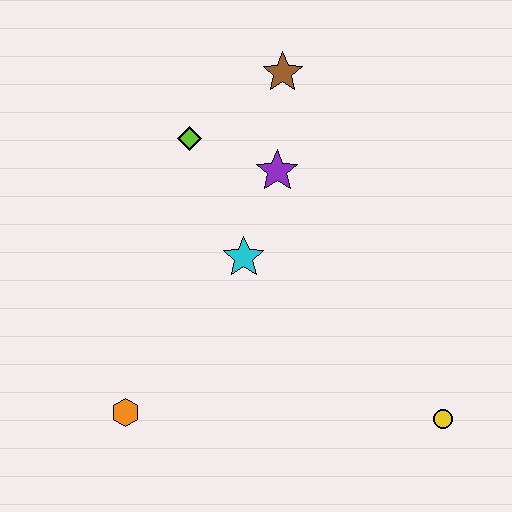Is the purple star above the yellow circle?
Yes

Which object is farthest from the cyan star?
The yellow circle is farthest from the cyan star.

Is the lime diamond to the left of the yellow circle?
Yes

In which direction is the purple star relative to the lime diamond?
The purple star is to the right of the lime diamond.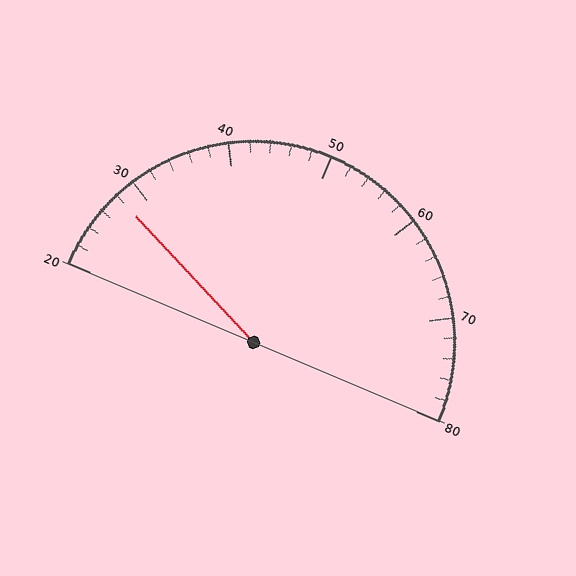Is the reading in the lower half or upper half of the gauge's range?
The reading is in the lower half of the range (20 to 80).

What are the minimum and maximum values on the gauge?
The gauge ranges from 20 to 80.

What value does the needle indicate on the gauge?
The needle indicates approximately 28.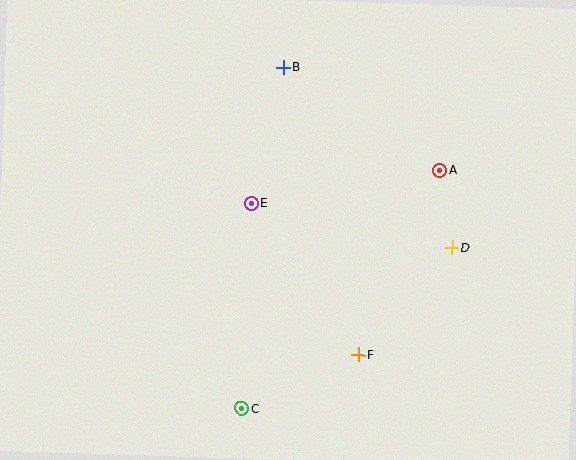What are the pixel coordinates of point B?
Point B is at (284, 67).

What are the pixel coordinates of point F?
Point F is at (358, 355).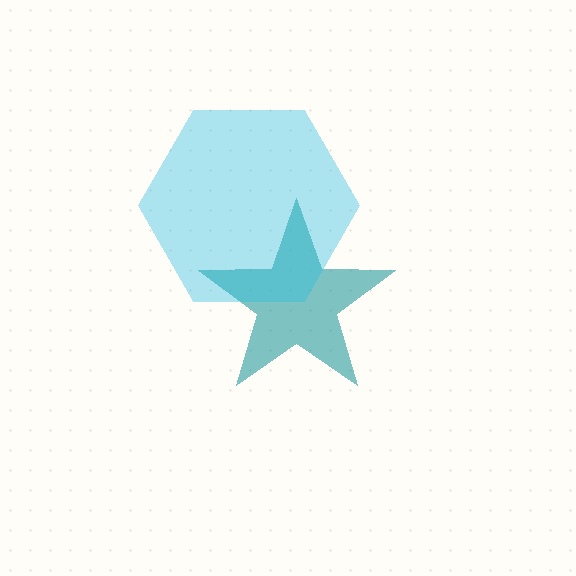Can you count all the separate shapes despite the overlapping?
Yes, there are 2 separate shapes.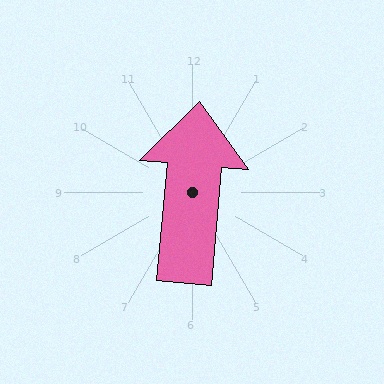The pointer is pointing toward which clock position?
Roughly 12 o'clock.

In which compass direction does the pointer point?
North.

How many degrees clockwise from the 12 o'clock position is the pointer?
Approximately 5 degrees.